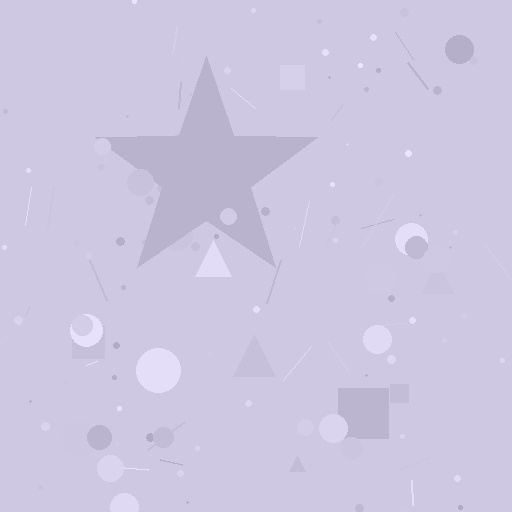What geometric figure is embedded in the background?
A star is embedded in the background.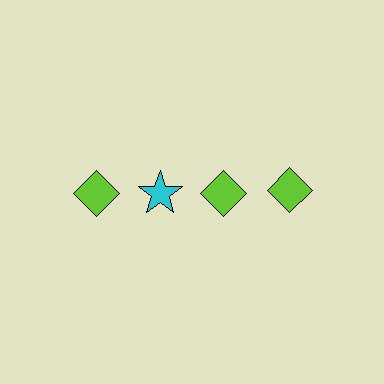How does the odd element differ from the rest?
It differs in both color (cyan instead of lime) and shape (star instead of diamond).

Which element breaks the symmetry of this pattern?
The cyan star in the top row, second from left column breaks the symmetry. All other shapes are lime diamonds.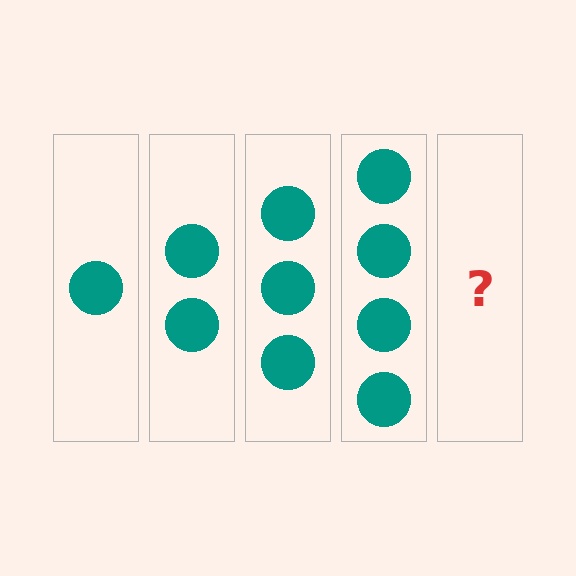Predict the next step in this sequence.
The next step is 5 circles.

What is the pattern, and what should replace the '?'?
The pattern is that each step adds one more circle. The '?' should be 5 circles.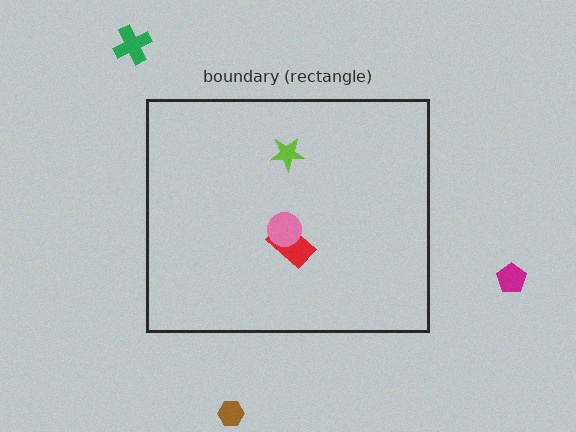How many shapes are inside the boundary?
3 inside, 3 outside.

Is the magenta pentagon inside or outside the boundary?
Outside.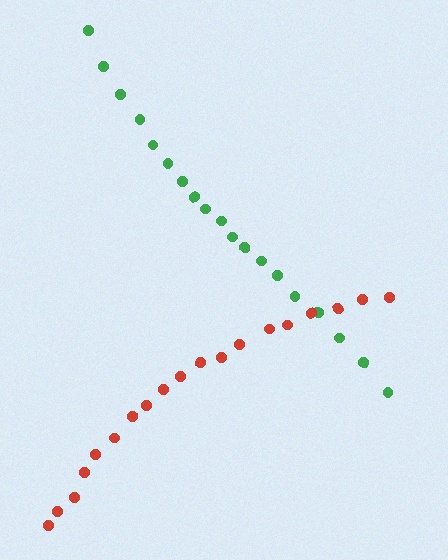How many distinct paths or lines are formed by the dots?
There are 2 distinct paths.